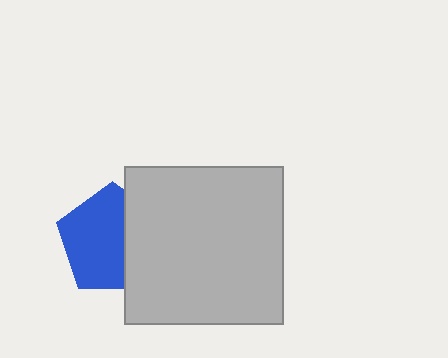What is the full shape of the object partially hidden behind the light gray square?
The partially hidden object is a blue pentagon.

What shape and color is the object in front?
The object in front is a light gray square.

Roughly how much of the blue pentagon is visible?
About half of it is visible (roughly 63%).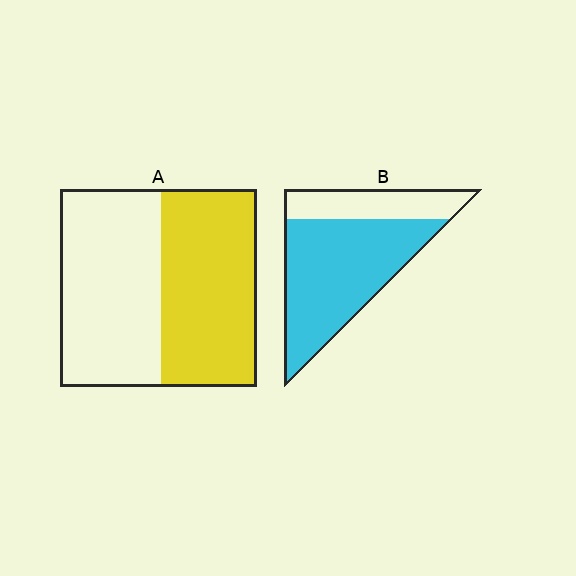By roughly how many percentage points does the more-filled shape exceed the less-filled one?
By roughly 25 percentage points (B over A).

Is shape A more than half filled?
Roughly half.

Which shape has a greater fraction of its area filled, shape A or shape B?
Shape B.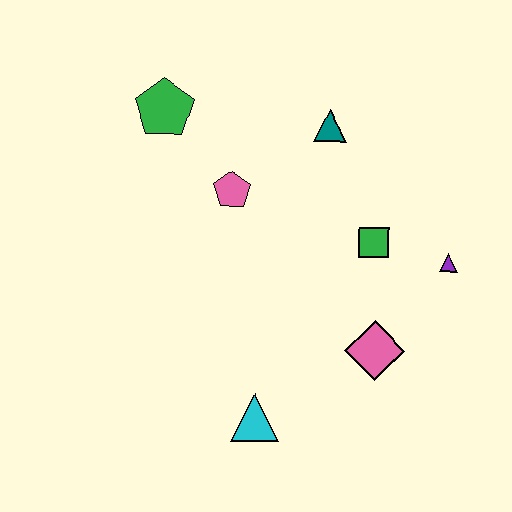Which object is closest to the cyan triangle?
The pink diamond is closest to the cyan triangle.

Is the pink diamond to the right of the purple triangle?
No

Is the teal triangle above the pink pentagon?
Yes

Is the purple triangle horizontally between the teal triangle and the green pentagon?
No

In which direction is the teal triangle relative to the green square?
The teal triangle is above the green square.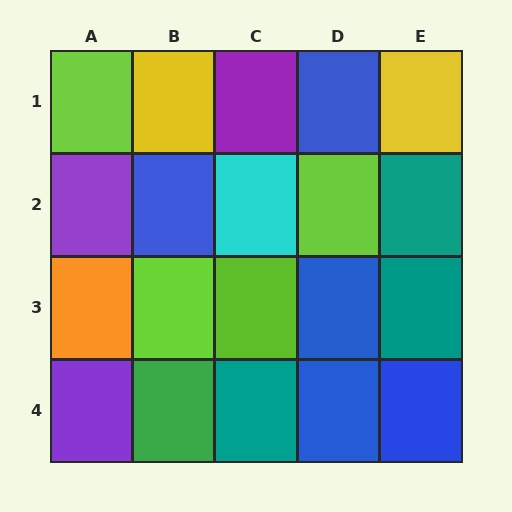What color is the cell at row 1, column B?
Yellow.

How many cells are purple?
3 cells are purple.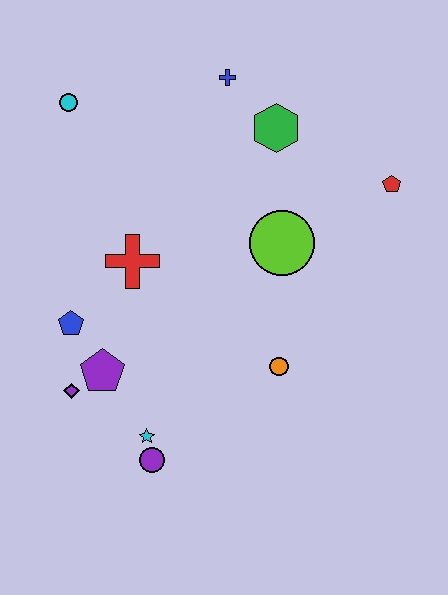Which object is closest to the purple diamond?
The purple pentagon is closest to the purple diamond.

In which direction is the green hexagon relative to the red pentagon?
The green hexagon is to the left of the red pentagon.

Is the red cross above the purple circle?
Yes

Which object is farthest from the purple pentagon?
The red pentagon is farthest from the purple pentagon.